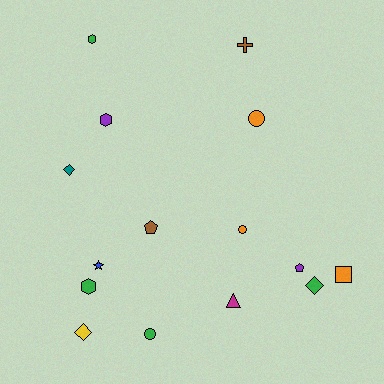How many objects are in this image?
There are 15 objects.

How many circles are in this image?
There are 3 circles.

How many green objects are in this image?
There are 4 green objects.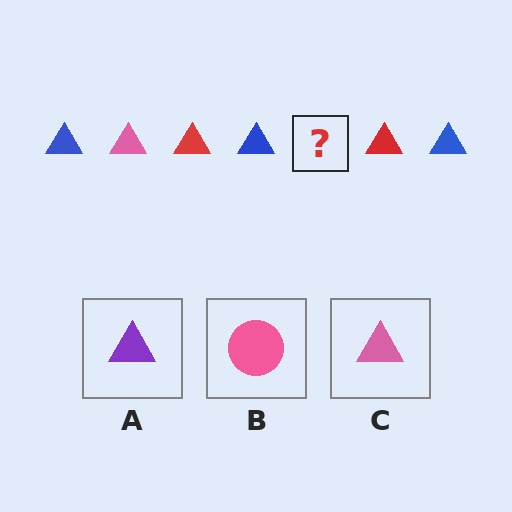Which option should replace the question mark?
Option C.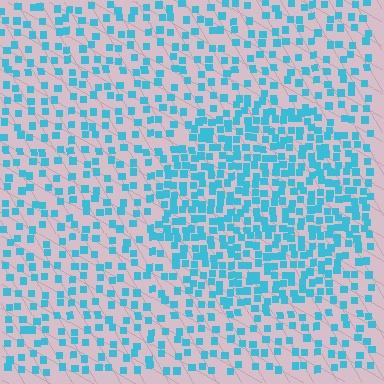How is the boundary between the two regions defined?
The boundary is defined by a change in element density (approximately 2.1x ratio). All elements are the same color, size, and shape.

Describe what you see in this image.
The image contains small cyan elements arranged at two different densities. A circle-shaped region is visible where the elements are more densely packed than the surrounding area.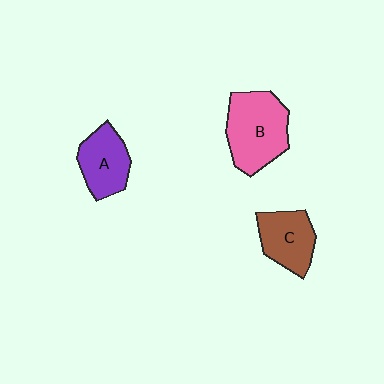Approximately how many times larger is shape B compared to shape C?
Approximately 1.4 times.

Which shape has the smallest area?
Shape A (purple).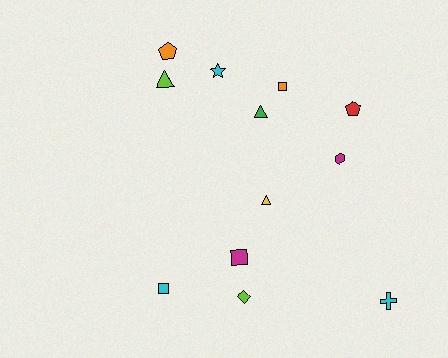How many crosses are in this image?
There is 1 cross.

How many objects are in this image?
There are 12 objects.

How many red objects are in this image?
There is 1 red object.